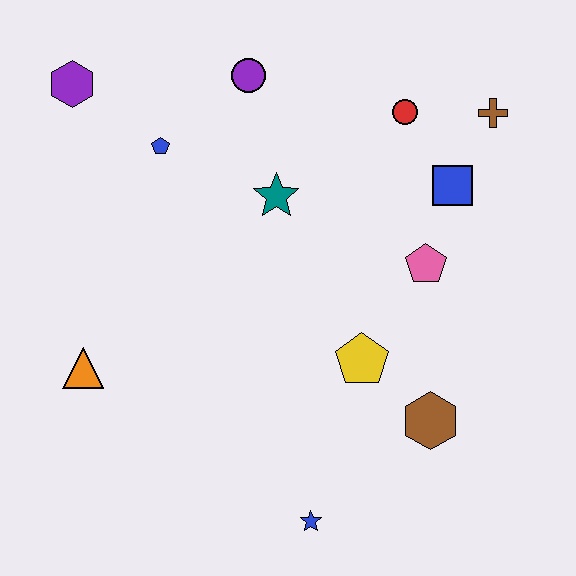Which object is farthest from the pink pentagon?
The purple hexagon is farthest from the pink pentagon.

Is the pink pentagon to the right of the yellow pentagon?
Yes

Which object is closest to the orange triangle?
The blue pentagon is closest to the orange triangle.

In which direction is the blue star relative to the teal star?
The blue star is below the teal star.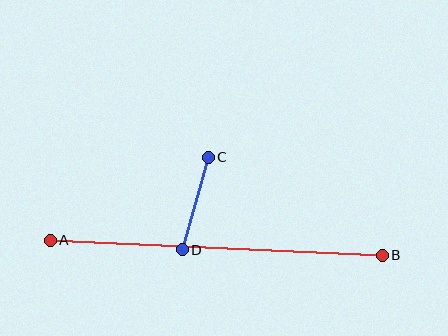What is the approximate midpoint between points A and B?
The midpoint is at approximately (216, 248) pixels.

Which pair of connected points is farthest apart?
Points A and B are farthest apart.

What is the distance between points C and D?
The distance is approximately 96 pixels.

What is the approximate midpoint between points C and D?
The midpoint is at approximately (195, 204) pixels.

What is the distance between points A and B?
The distance is approximately 332 pixels.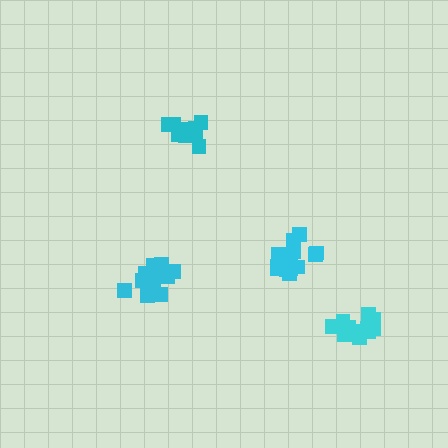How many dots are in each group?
Group 1: 15 dots, Group 2: 10 dots, Group 3: 15 dots, Group 4: 13 dots (53 total).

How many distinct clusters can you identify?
There are 4 distinct clusters.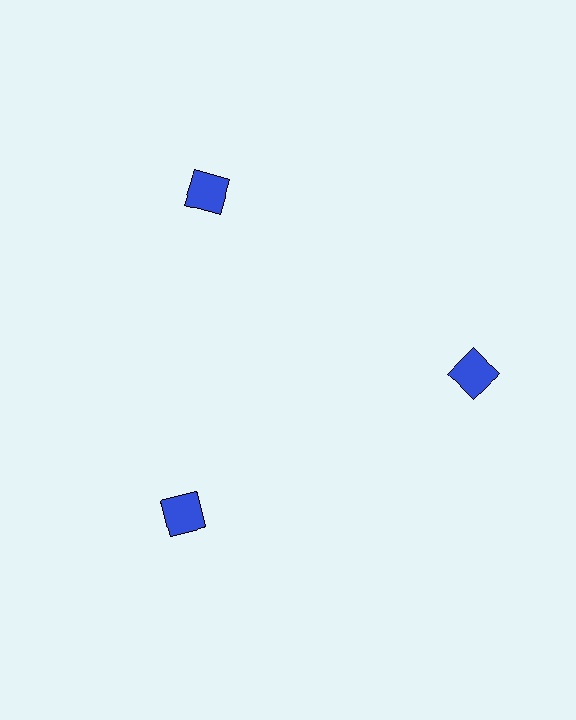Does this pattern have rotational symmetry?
Yes, this pattern has 3-fold rotational symmetry. It looks the same after rotating 120 degrees around the center.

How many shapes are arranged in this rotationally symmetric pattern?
There are 3 shapes, arranged in 3 groups of 1.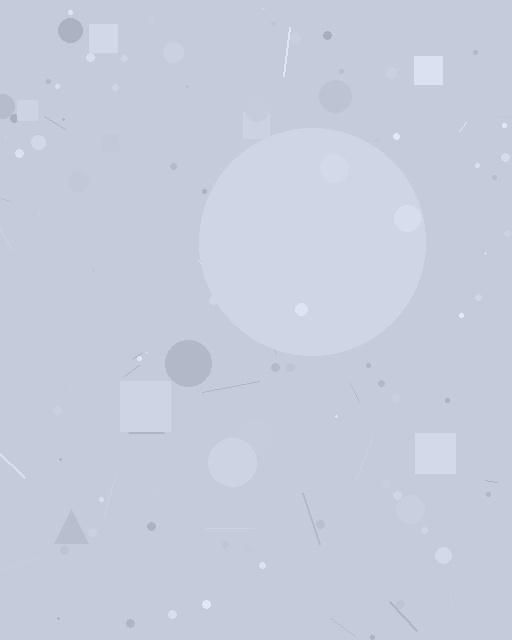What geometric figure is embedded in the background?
A circle is embedded in the background.